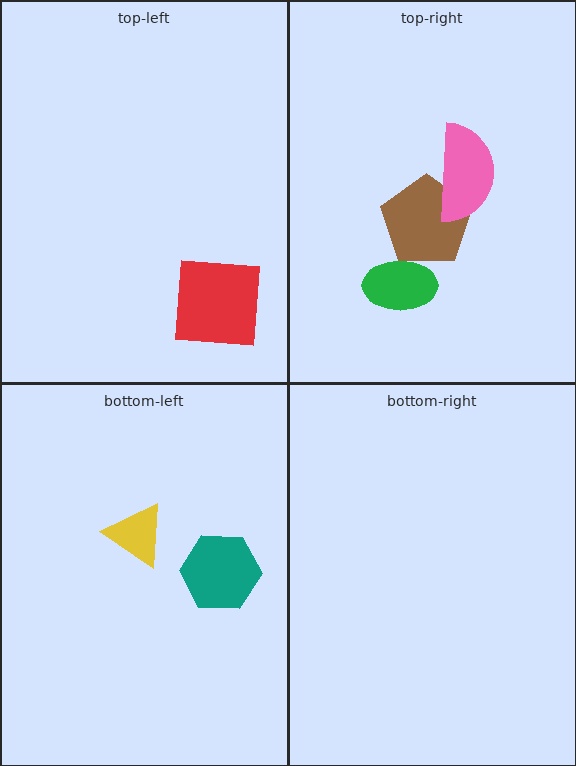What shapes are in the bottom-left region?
The teal hexagon, the yellow triangle.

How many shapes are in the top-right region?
3.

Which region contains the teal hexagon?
The bottom-left region.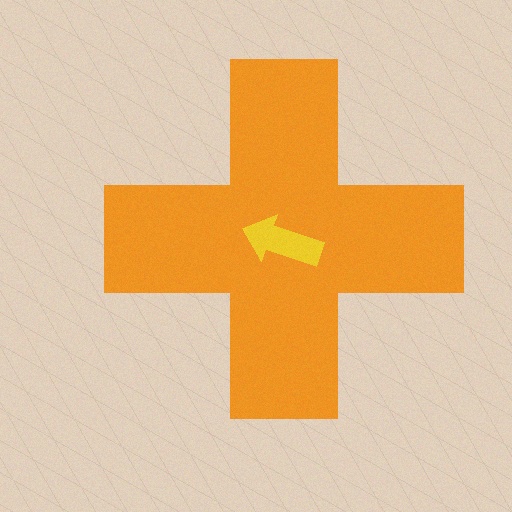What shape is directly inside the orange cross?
The yellow arrow.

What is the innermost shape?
The yellow arrow.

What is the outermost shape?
The orange cross.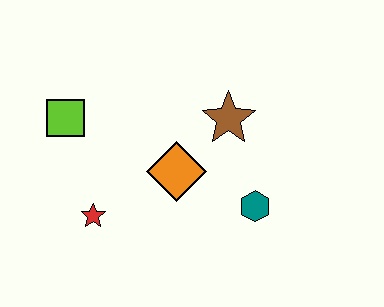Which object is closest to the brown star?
The orange diamond is closest to the brown star.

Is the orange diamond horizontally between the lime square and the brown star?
Yes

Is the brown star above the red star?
Yes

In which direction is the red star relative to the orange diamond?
The red star is to the left of the orange diamond.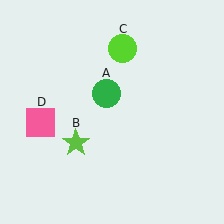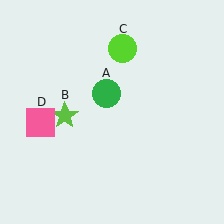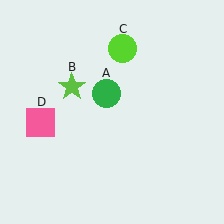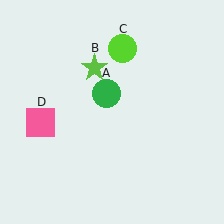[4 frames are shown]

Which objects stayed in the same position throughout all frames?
Green circle (object A) and lime circle (object C) and pink square (object D) remained stationary.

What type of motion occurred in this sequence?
The lime star (object B) rotated clockwise around the center of the scene.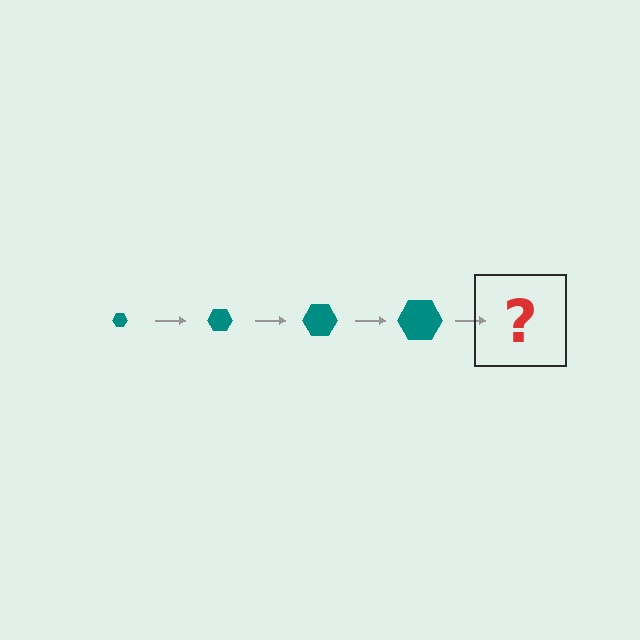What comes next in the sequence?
The next element should be a teal hexagon, larger than the previous one.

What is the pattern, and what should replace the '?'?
The pattern is that the hexagon gets progressively larger each step. The '?' should be a teal hexagon, larger than the previous one.